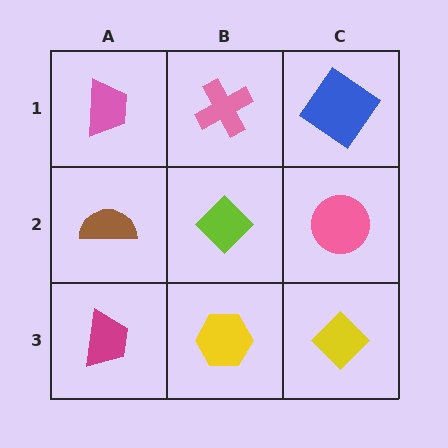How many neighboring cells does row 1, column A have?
2.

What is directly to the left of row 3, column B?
A magenta trapezoid.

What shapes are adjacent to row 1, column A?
A brown semicircle (row 2, column A), a pink cross (row 1, column B).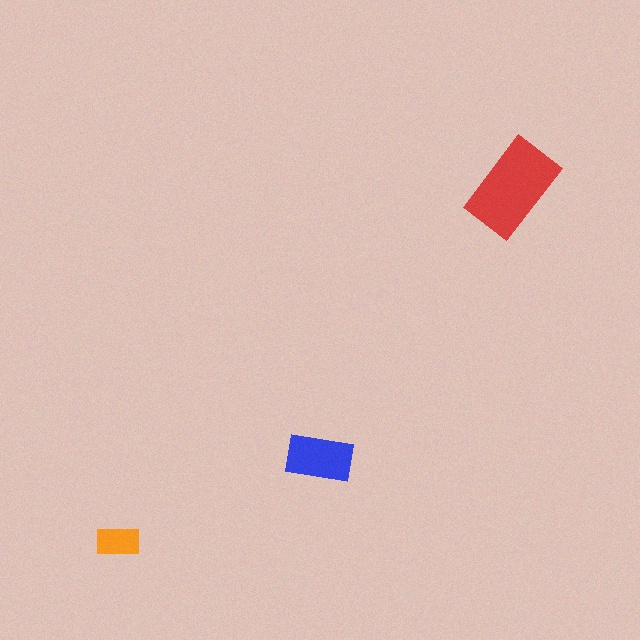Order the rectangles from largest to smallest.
the red one, the blue one, the orange one.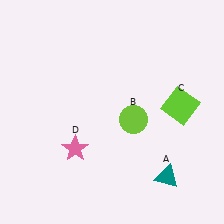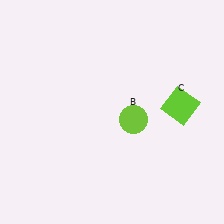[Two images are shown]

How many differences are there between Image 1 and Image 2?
There are 2 differences between the two images.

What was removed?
The pink star (D), the teal triangle (A) were removed in Image 2.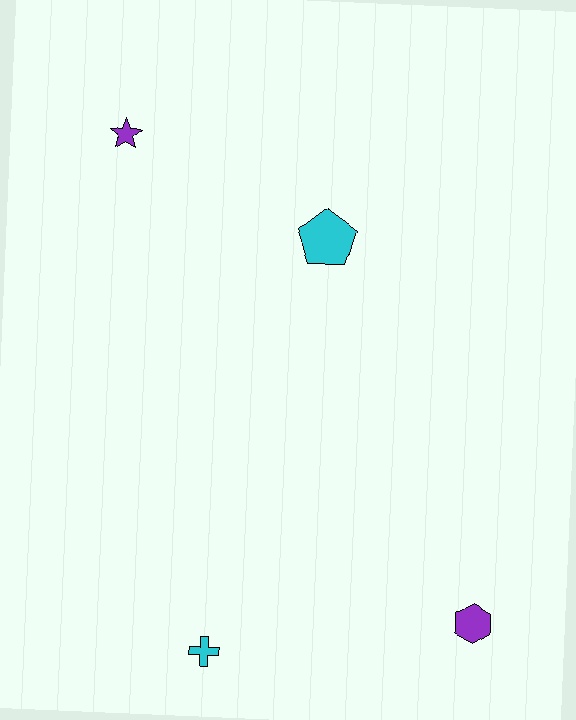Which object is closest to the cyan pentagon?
The purple star is closest to the cyan pentagon.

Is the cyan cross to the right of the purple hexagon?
No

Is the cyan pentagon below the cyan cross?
No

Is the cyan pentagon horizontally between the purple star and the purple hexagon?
Yes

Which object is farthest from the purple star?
The purple hexagon is farthest from the purple star.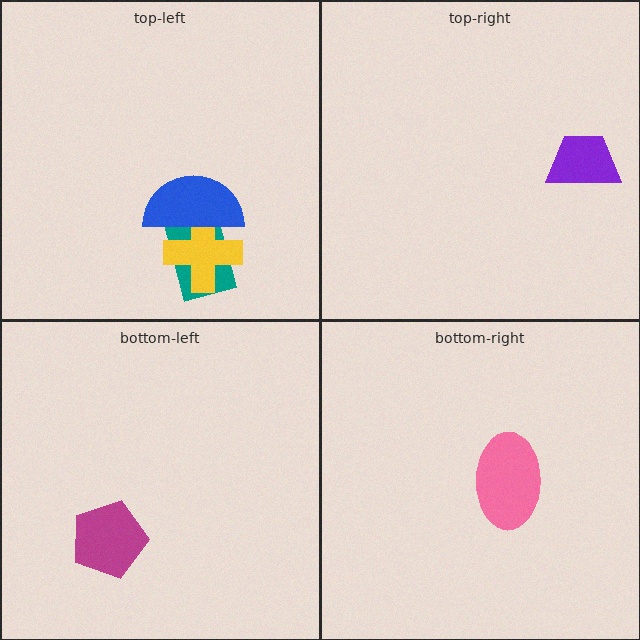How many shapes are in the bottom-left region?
1.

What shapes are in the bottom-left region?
The magenta pentagon.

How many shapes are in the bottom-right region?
1.